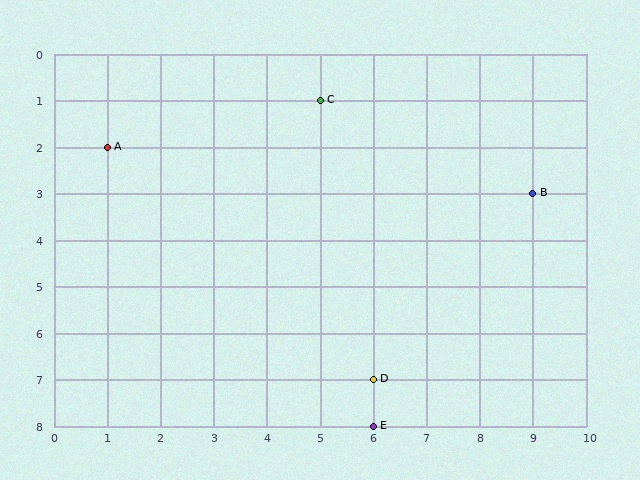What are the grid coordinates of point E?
Point E is at grid coordinates (6, 8).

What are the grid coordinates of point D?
Point D is at grid coordinates (6, 7).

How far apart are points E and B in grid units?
Points E and B are 3 columns and 5 rows apart (about 5.8 grid units diagonally).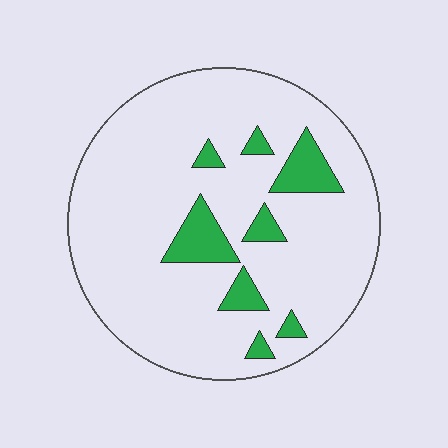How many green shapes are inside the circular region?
8.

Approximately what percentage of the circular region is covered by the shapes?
Approximately 15%.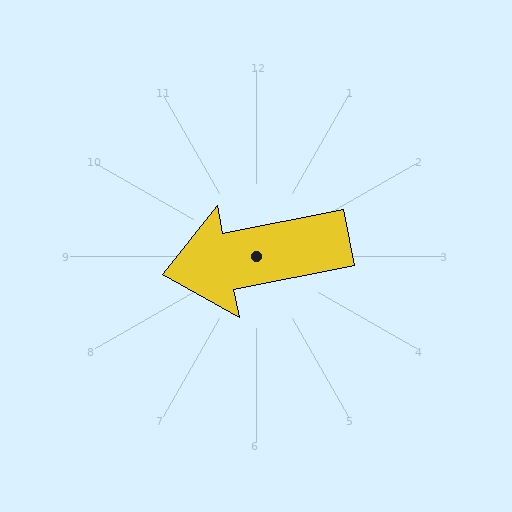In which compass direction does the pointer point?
West.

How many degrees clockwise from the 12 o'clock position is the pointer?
Approximately 259 degrees.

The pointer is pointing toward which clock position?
Roughly 9 o'clock.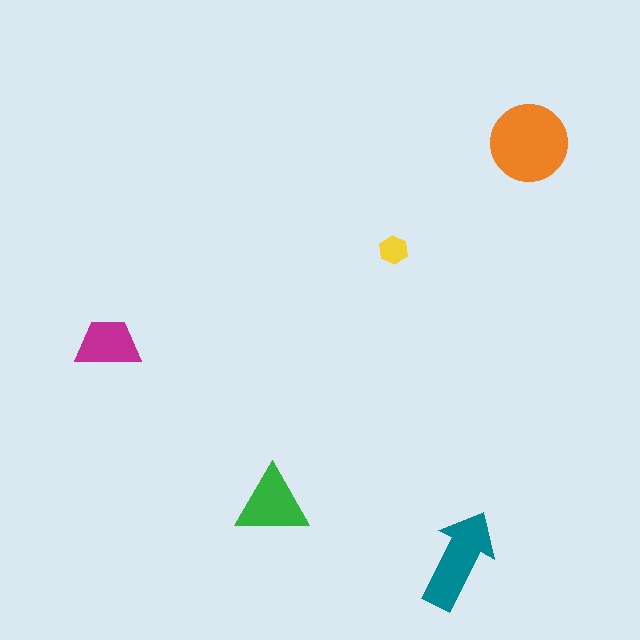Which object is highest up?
The orange circle is topmost.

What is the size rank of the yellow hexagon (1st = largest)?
5th.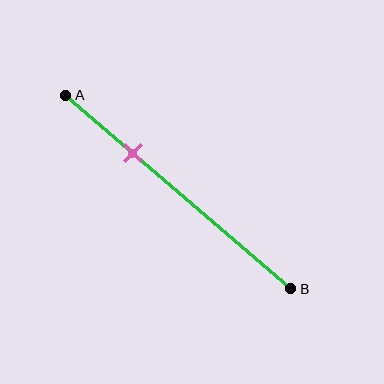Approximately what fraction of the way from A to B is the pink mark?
The pink mark is approximately 30% of the way from A to B.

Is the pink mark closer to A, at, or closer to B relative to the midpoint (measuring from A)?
The pink mark is closer to point A than the midpoint of segment AB.